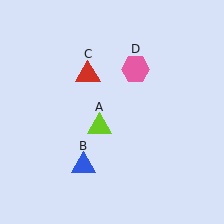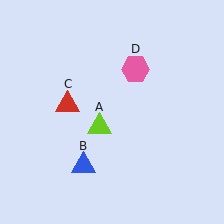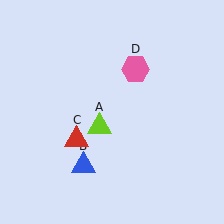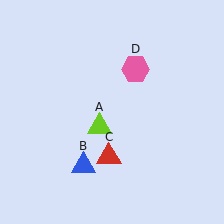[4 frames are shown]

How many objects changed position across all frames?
1 object changed position: red triangle (object C).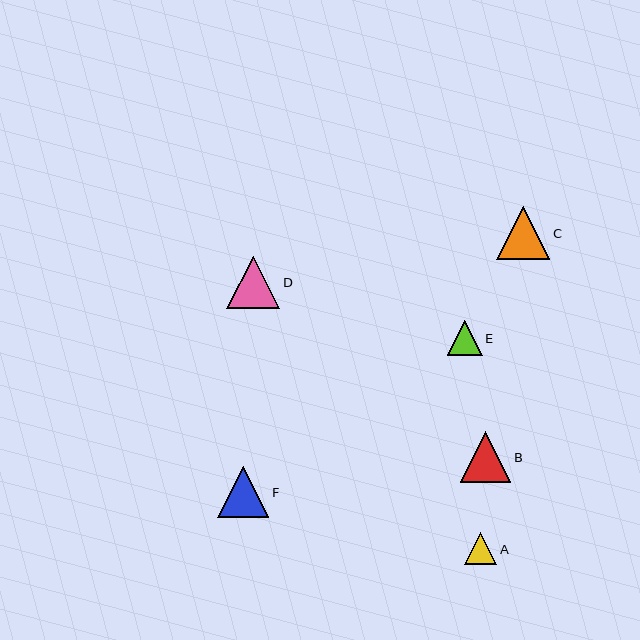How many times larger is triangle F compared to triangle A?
Triangle F is approximately 1.6 times the size of triangle A.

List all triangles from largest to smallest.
From largest to smallest: C, D, F, B, E, A.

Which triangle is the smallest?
Triangle A is the smallest with a size of approximately 32 pixels.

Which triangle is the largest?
Triangle C is the largest with a size of approximately 53 pixels.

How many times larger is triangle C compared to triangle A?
Triangle C is approximately 1.7 times the size of triangle A.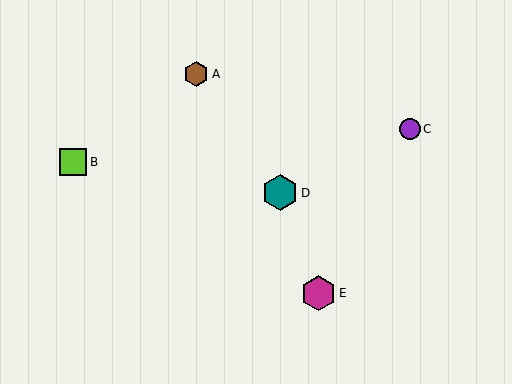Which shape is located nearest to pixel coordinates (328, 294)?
The magenta hexagon (labeled E) at (319, 293) is nearest to that location.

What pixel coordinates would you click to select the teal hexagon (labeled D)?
Click at (280, 193) to select the teal hexagon D.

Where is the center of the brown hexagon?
The center of the brown hexagon is at (196, 74).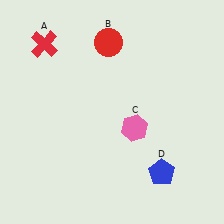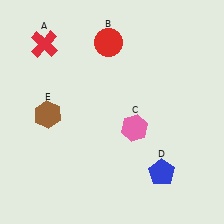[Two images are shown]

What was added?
A brown hexagon (E) was added in Image 2.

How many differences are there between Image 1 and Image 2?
There is 1 difference between the two images.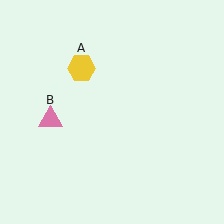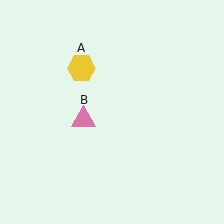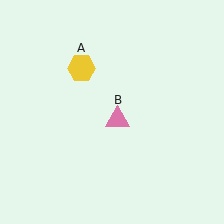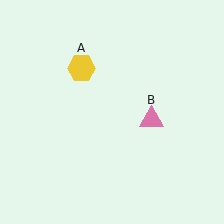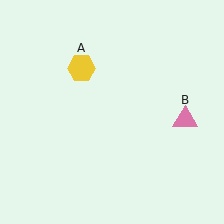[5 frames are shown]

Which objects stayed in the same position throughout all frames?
Yellow hexagon (object A) remained stationary.